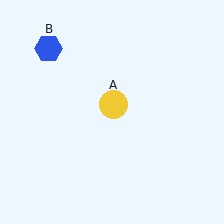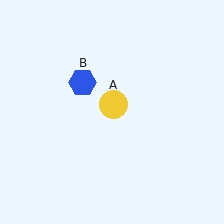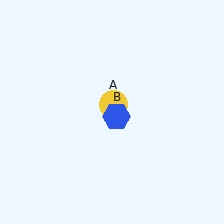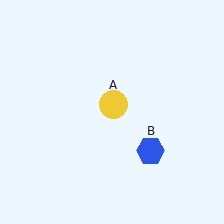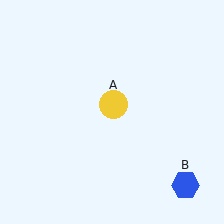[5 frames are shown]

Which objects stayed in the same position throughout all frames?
Yellow circle (object A) remained stationary.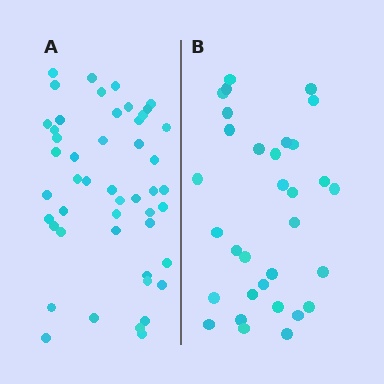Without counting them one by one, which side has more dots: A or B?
Region A (the left region) has more dots.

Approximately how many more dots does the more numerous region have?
Region A has approximately 15 more dots than region B.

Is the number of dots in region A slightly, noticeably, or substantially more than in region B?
Region A has substantially more. The ratio is roughly 1.5 to 1.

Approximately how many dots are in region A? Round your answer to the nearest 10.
About 50 dots. (The exact count is 48, which rounds to 50.)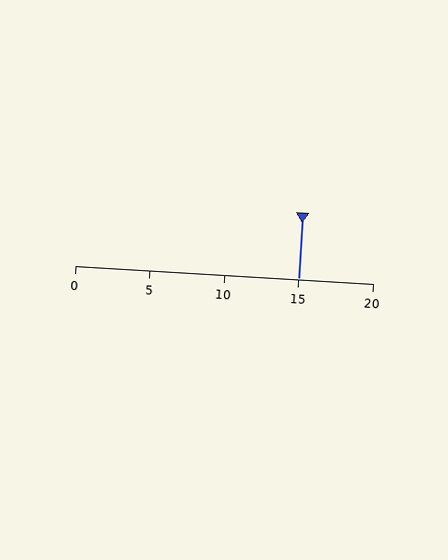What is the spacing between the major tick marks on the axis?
The major ticks are spaced 5 apart.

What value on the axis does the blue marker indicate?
The marker indicates approximately 15.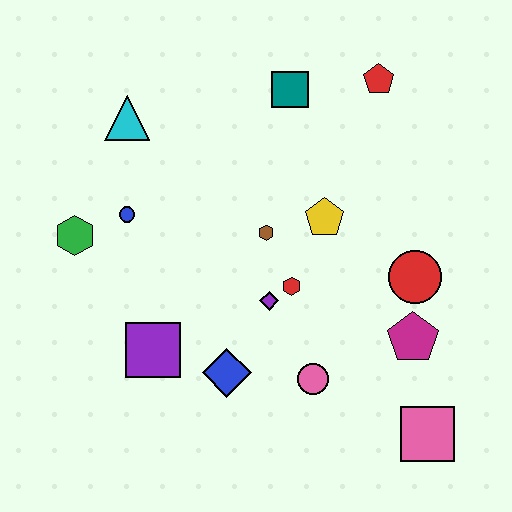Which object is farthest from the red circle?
The green hexagon is farthest from the red circle.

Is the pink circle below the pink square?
No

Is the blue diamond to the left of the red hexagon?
Yes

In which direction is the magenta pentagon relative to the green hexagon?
The magenta pentagon is to the right of the green hexagon.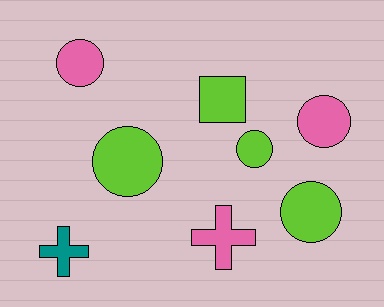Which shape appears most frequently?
Circle, with 5 objects.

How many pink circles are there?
There are 2 pink circles.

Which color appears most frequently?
Lime, with 4 objects.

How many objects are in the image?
There are 8 objects.